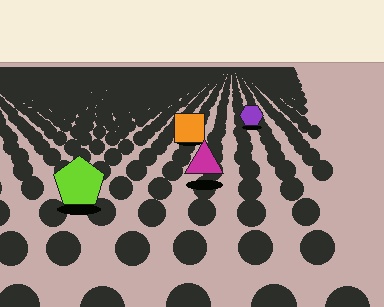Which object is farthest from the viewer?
The purple hexagon is farthest from the viewer. It appears smaller and the ground texture around it is denser.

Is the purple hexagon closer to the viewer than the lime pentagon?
No. The lime pentagon is closer — you can tell from the texture gradient: the ground texture is coarser near it.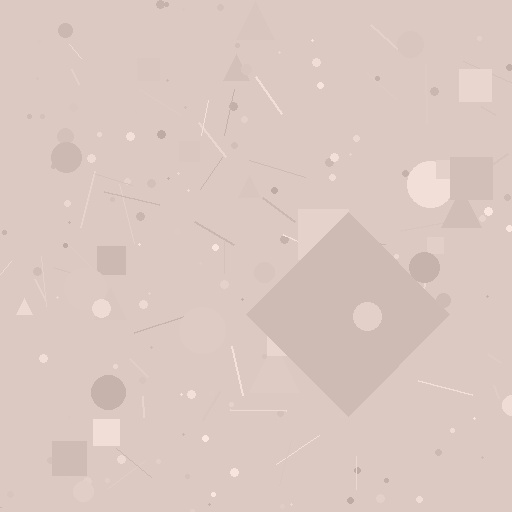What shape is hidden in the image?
A diamond is hidden in the image.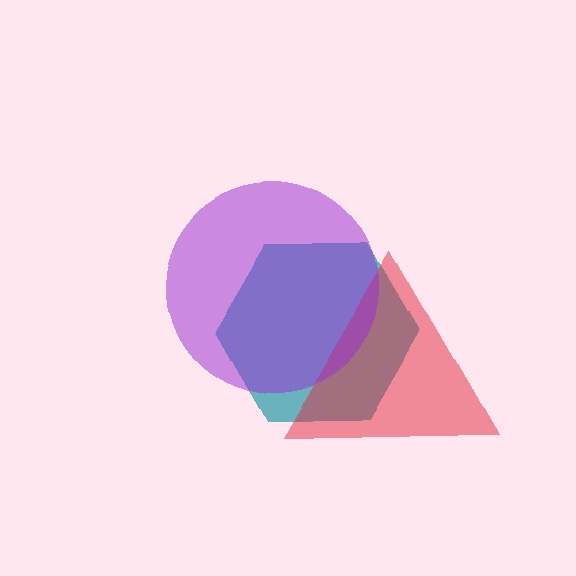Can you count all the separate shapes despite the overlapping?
Yes, there are 3 separate shapes.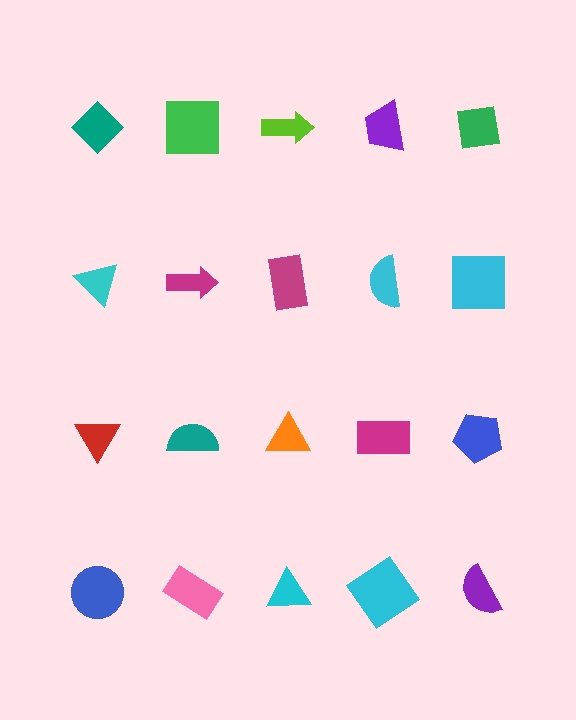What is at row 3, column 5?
A blue pentagon.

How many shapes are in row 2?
5 shapes.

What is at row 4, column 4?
A cyan diamond.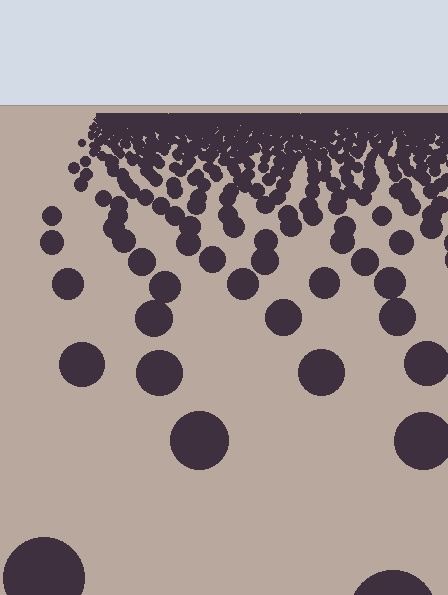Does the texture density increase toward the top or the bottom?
Density increases toward the top.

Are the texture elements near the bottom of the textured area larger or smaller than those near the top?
Larger. Near the bottom, elements are closer to the viewer and appear at a bigger on-screen size.